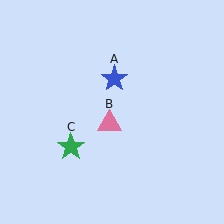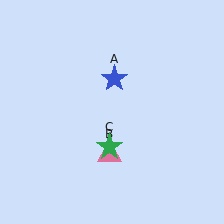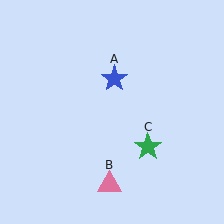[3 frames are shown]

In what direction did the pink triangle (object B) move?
The pink triangle (object B) moved down.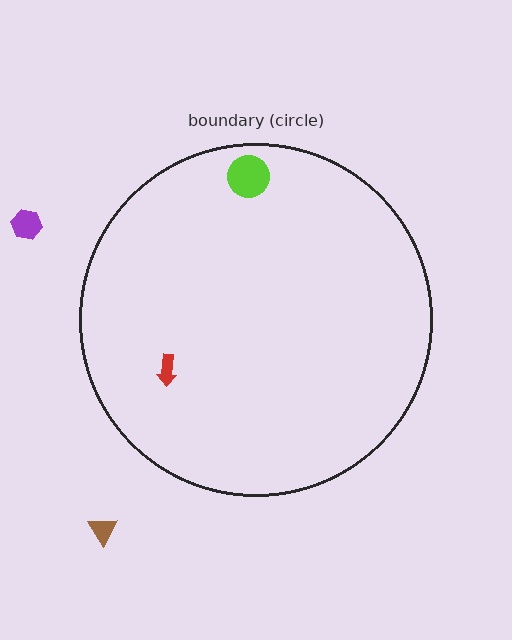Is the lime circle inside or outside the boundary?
Inside.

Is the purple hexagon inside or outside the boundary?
Outside.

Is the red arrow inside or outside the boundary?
Inside.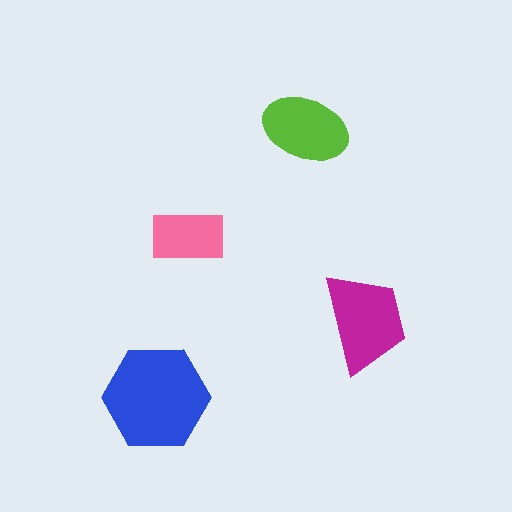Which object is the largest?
The blue hexagon.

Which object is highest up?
The lime ellipse is topmost.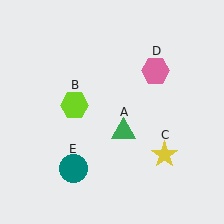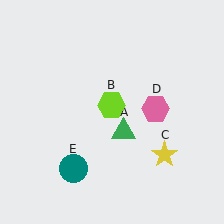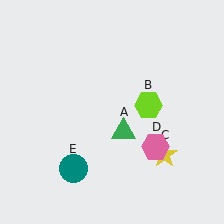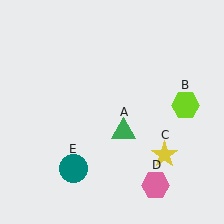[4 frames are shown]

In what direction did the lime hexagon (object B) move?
The lime hexagon (object B) moved right.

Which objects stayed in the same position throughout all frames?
Green triangle (object A) and yellow star (object C) and teal circle (object E) remained stationary.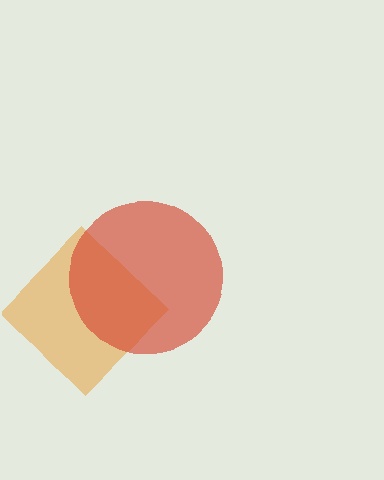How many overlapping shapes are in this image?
There are 2 overlapping shapes in the image.